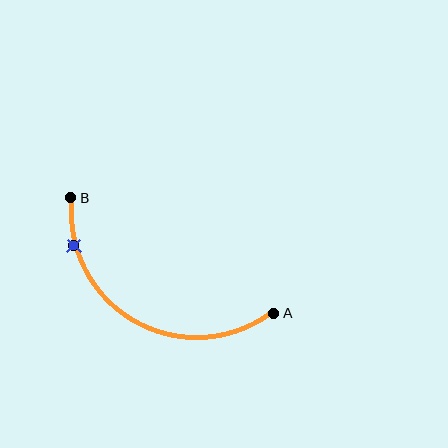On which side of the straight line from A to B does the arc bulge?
The arc bulges below the straight line connecting A and B.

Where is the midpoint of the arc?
The arc midpoint is the point on the curve farthest from the straight line joining A and B. It sits below that line.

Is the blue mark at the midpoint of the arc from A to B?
No. The blue mark lies on the arc but is closer to endpoint B. The arc midpoint would be at the point on the curve equidistant along the arc from both A and B.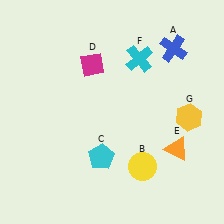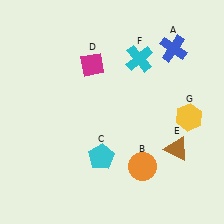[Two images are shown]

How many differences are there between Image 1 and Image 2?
There are 2 differences between the two images.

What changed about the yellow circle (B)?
In Image 1, B is yellow. In Image 2, it changed to orange.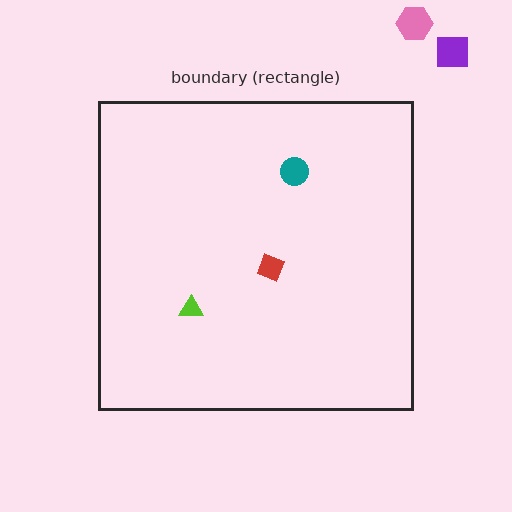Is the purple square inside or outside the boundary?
Outside.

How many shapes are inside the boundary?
3 inside, 2 outside.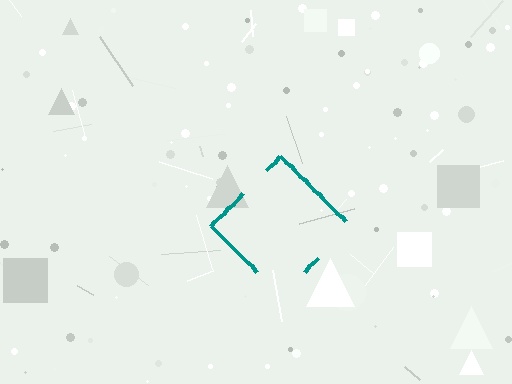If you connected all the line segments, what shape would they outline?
They would outline a diamond.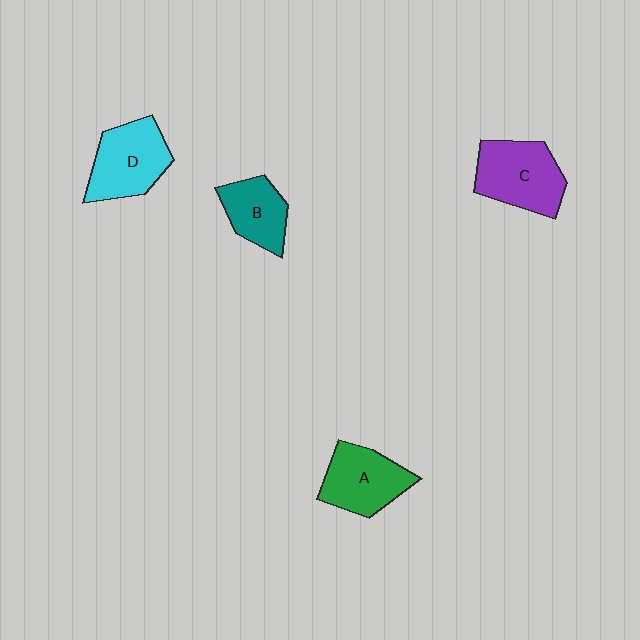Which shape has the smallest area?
Shape B (teal).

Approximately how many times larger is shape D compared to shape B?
Approximately 1.4 times.